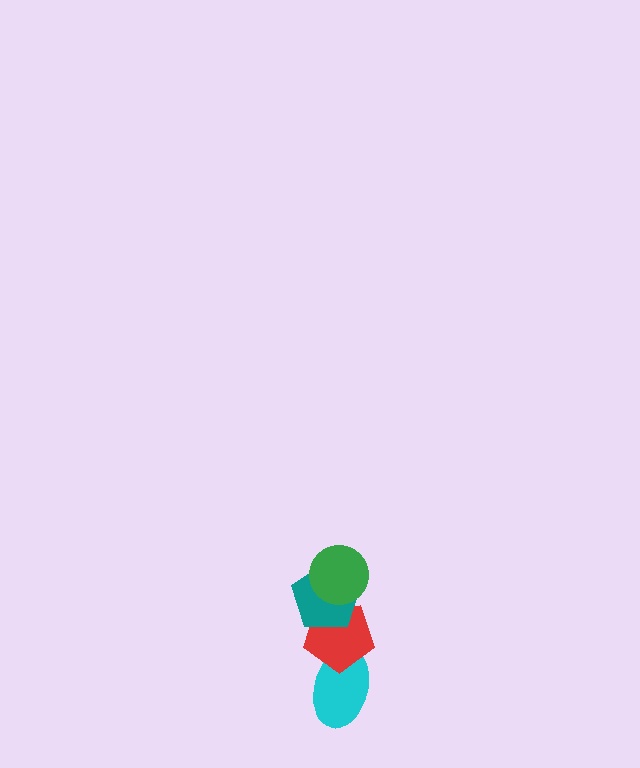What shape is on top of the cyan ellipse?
The red pentagon is on top of the cyan ellipse.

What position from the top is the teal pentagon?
The teal pentagon is 2nd from the top.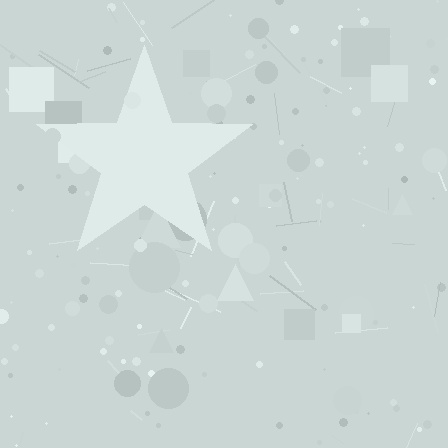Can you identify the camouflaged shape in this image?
The camouflaged shape is a star.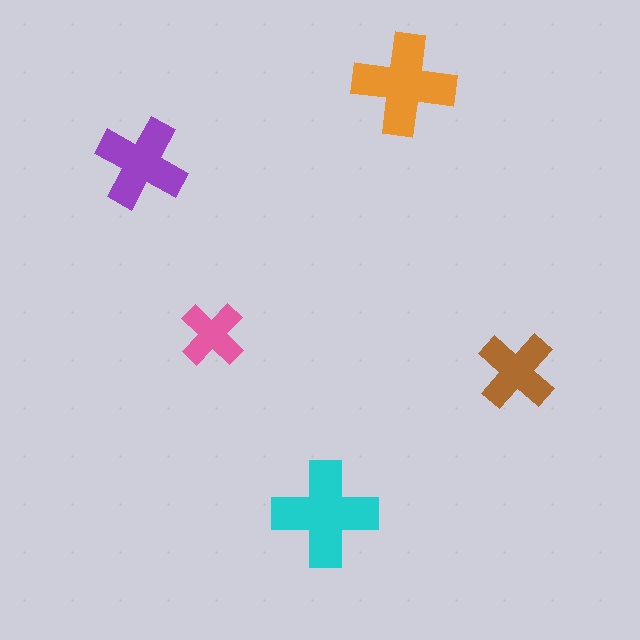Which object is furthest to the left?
The purple cross is leftmost.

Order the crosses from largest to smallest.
the cyan one, the orange one, the purple one, the brown one, the pink one.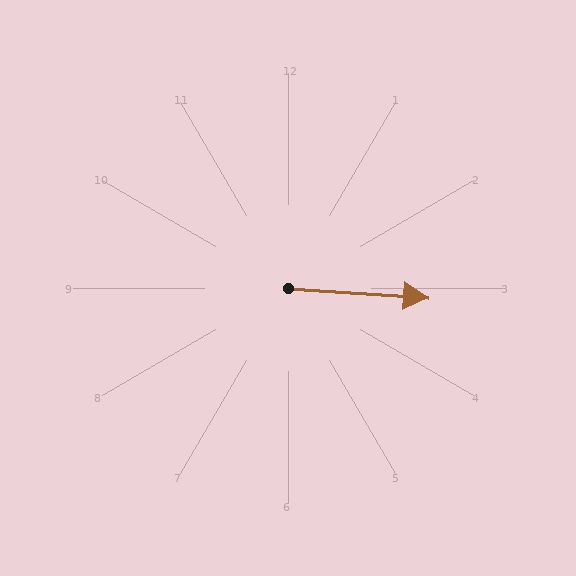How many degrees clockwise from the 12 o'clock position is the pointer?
Approximately 94 degrees.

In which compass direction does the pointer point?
East.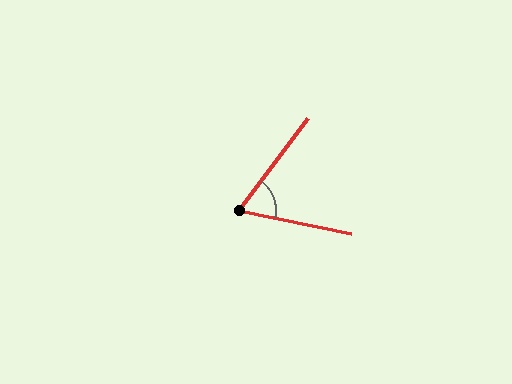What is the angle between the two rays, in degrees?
Approximately 65 degrees.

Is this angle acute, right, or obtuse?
It is acute.